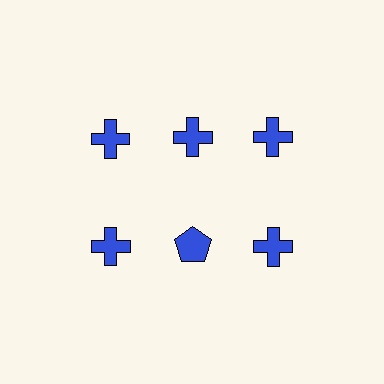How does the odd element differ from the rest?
It has a different shape: pentagon instead of cross.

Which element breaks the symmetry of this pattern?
The blue pentagon in the second row, second from left column breaks the symmetry. All other shapes are blue crosses.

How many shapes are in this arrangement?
There are 6 shapes arranged in a grid pattern.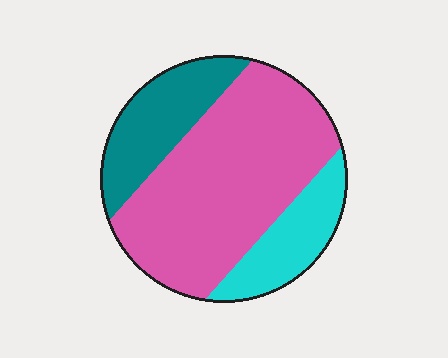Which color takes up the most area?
Pink, at roughly 60%.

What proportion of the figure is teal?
Teal covers roughly 20% of the figure.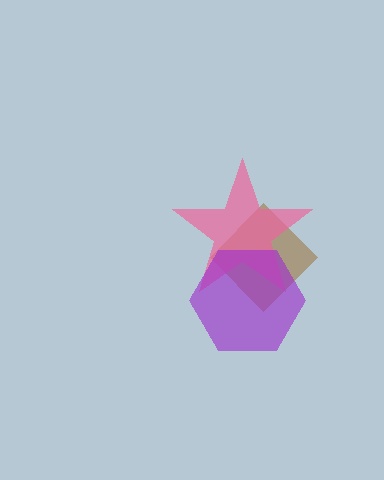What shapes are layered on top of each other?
The layered shapes are: a brown diamond, a pink star, a purple hexagon.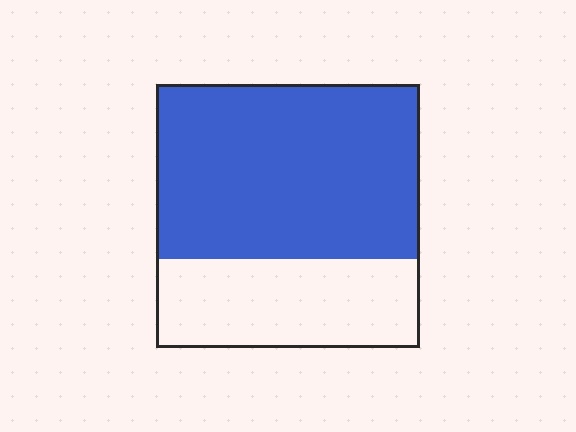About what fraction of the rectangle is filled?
About two thirds (2/3).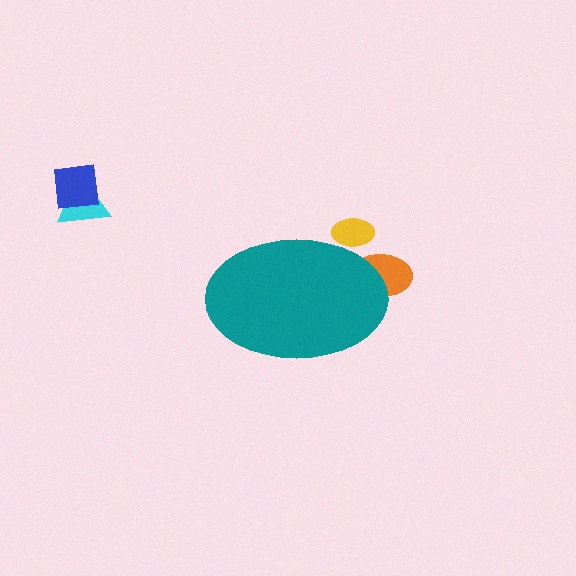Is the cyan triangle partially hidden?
No, the cyan triangle is fully visible.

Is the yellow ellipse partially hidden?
Yes, the yellow ellipse is partially hidden behind the teal ellipse.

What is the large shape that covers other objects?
A teal ellipse.